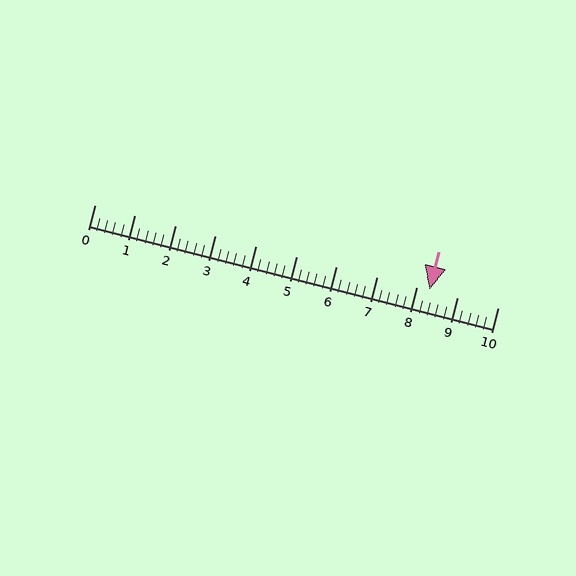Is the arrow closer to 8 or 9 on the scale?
The arrow is closer to 8.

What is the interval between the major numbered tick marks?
The major tick marks are spaced 1 units apart.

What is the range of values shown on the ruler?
The ruler shows values from 0 to 10.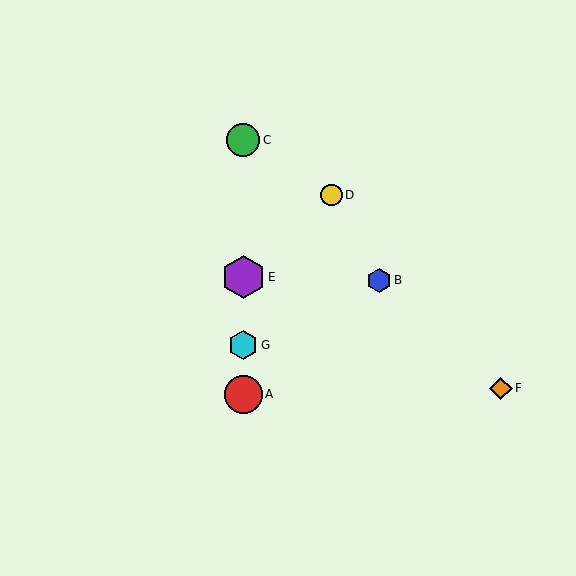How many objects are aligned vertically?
4 objects (A, C, E, G) are aligned vertically.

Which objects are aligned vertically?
Objects A, C, E, G are aligned vertically.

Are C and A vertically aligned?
Yes, both are at x≈243.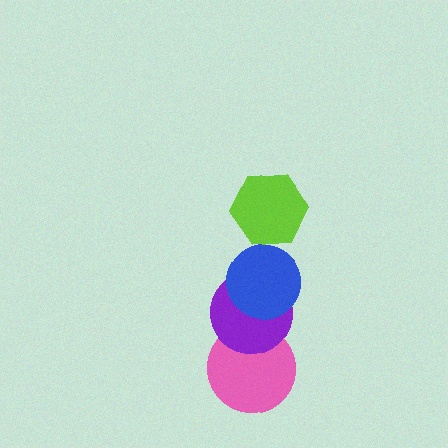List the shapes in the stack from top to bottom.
From top to bottom: the lime hexagon, the blue circle, the purple circle, the pink circle.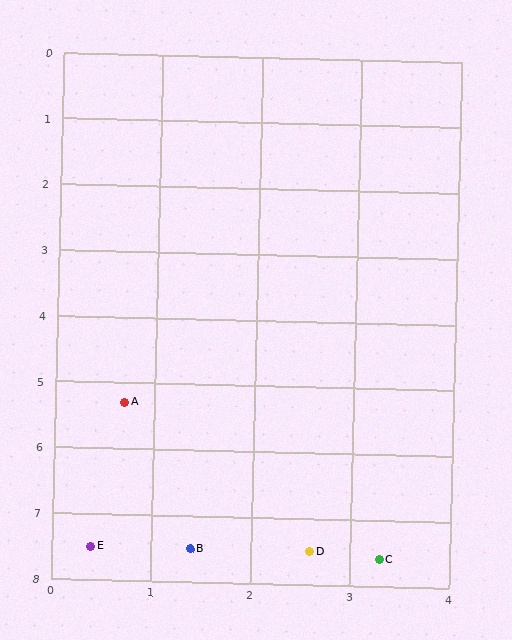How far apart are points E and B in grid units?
Points E and B are about 1.0 grid units apart.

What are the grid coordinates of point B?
Point B is at approximately (1.4, 7.5).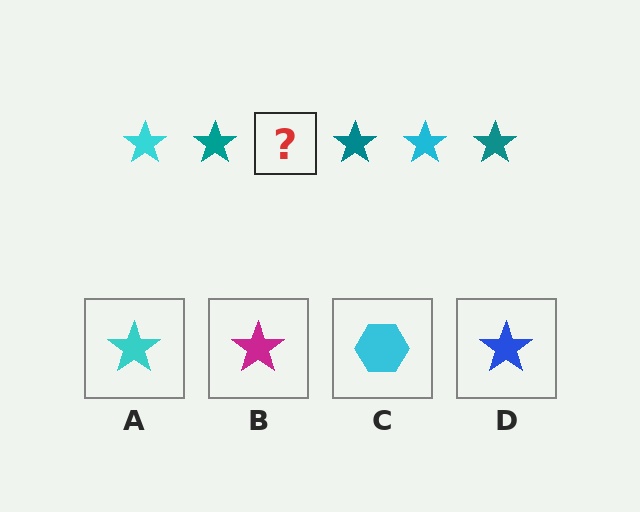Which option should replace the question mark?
Option A.